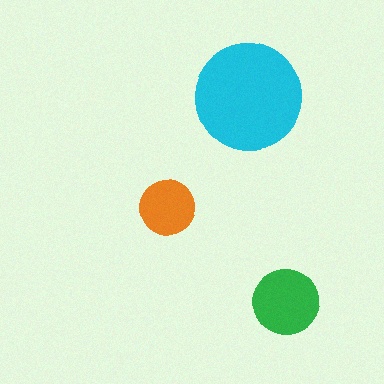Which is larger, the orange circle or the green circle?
The green one.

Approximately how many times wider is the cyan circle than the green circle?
About 1.5 times wider.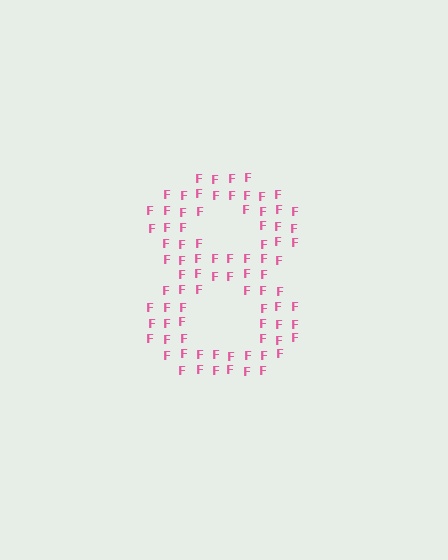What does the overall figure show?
The overall figure shows the digit 8.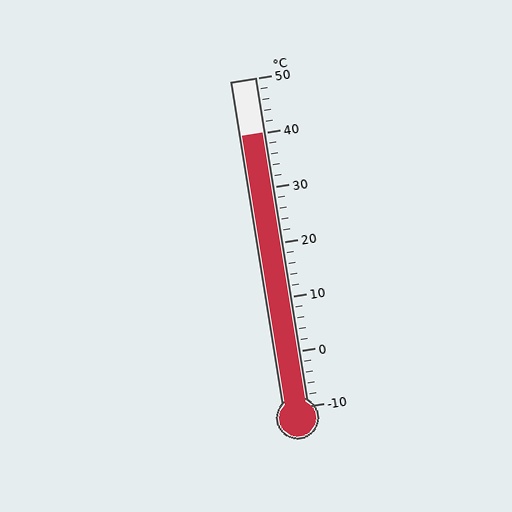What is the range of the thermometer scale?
The thermometer scale ranges from -10°C to 50°C.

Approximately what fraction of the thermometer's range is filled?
The thermometer is filled to approximately 85% of its range.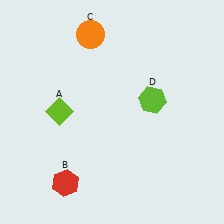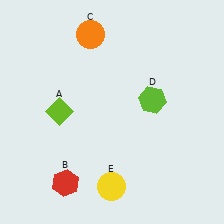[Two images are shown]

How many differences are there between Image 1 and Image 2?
There is 1 difference between the two images.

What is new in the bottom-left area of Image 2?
A yellow circle (E) was added in the bottom-left area of Image 2.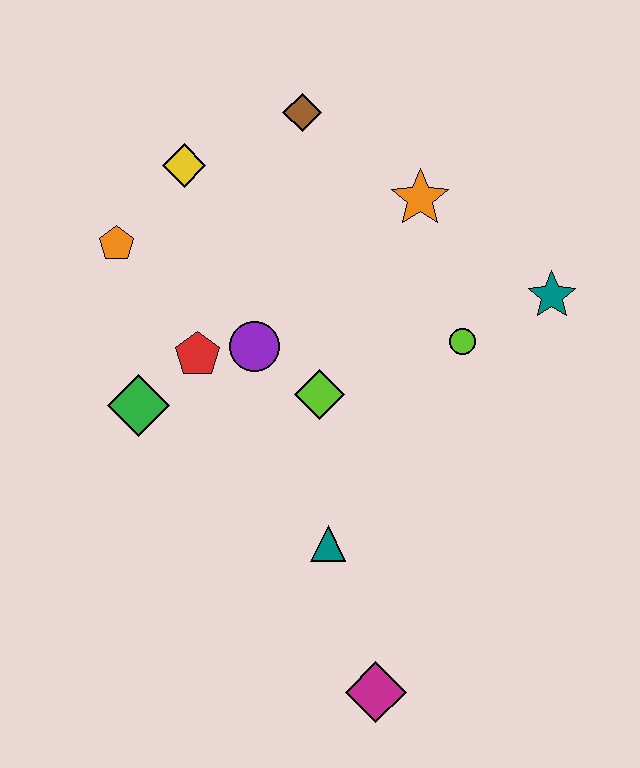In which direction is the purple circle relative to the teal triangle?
The purple circle is above the teal triangle.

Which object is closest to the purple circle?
The red pentagon is closest to the purple circle.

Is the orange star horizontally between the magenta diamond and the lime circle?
Yes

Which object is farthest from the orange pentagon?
The magenta diamond is farthest from the orange pentagon.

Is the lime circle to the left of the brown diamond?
No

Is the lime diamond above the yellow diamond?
No